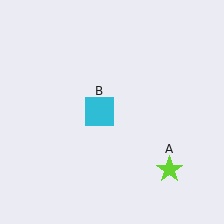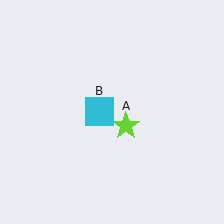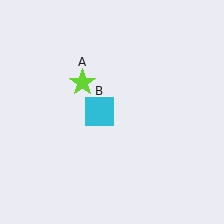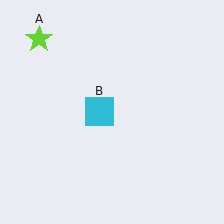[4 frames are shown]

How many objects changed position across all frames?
1 object changed position: lime star (object A).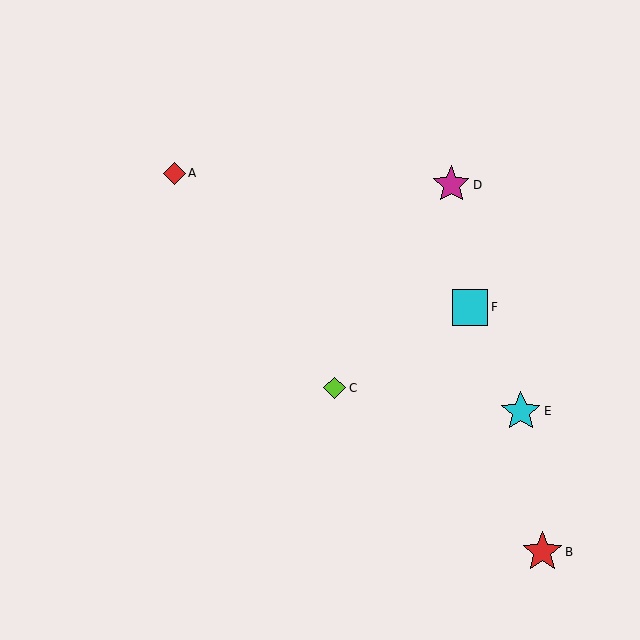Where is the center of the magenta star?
The center of the magenta star is at (451, 185).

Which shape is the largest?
The cyan star (labeled E) is the largest.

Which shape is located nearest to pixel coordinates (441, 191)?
The magenta star (labeled D) at (451, 185) is nearest to that location.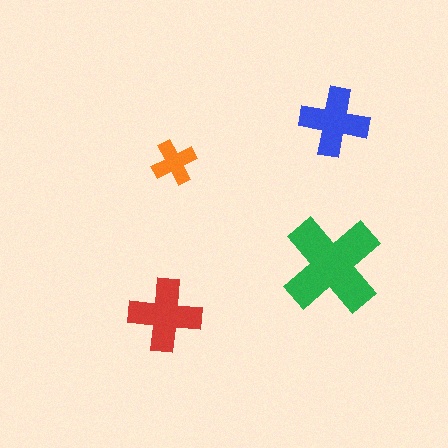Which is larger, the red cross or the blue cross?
The red one.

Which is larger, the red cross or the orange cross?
The red one.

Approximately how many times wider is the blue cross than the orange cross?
About 1.5 times wider.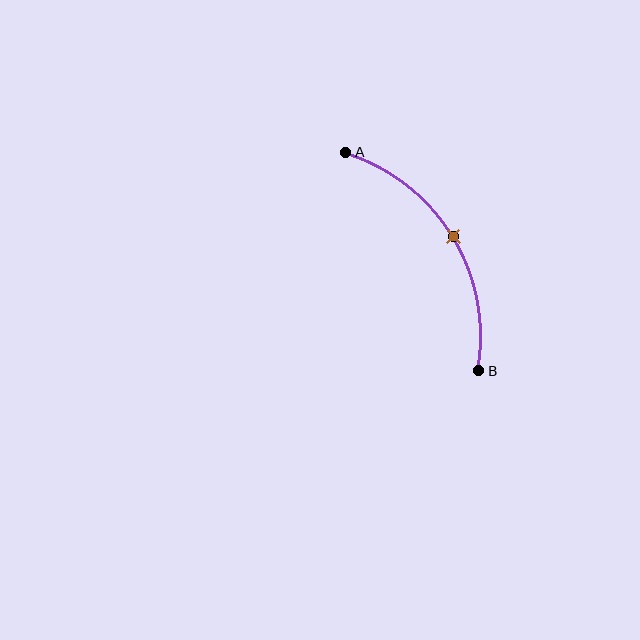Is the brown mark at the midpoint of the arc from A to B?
Yes. The brown mark lies on the arc at equal arc-length from both A and B — it is the arc midpoint.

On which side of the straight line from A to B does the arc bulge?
The arc bulges to the right of the straight line connecting A and B.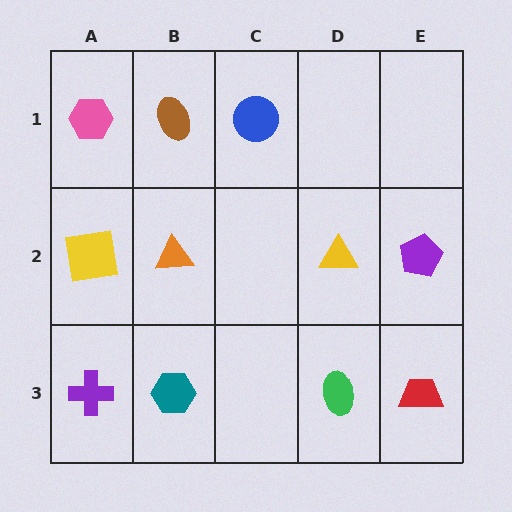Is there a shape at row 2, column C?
No, that cell is empty.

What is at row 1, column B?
A brown ellipse.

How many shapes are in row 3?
4 shapes.